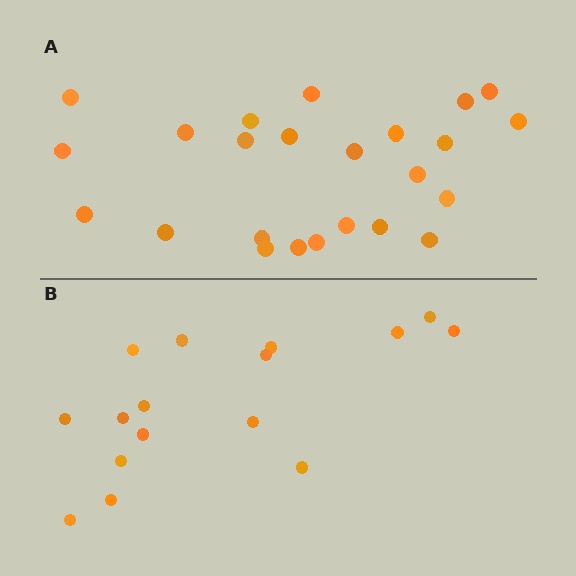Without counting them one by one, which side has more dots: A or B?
Region A (the top region) has more dots.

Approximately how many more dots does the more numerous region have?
Region A has roughly 8 or so more dots than region B.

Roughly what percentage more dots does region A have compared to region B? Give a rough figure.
About 50% more.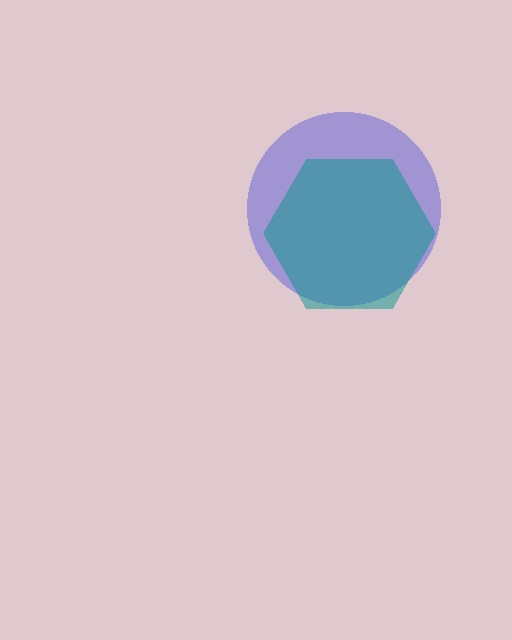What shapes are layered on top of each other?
The layered shapes are: a blue circle, a teal hexagon.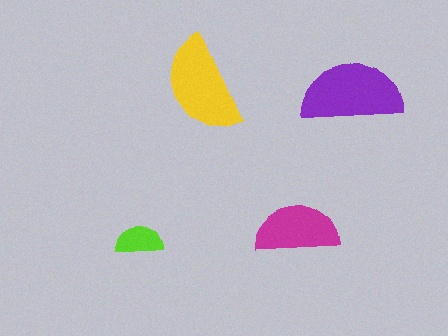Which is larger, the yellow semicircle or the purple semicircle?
The purple one.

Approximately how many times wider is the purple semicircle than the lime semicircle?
About 2 times wider.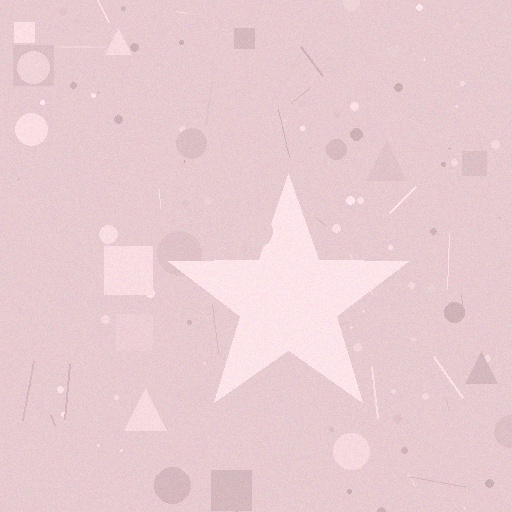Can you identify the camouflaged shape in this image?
The camouflaged shape is a star.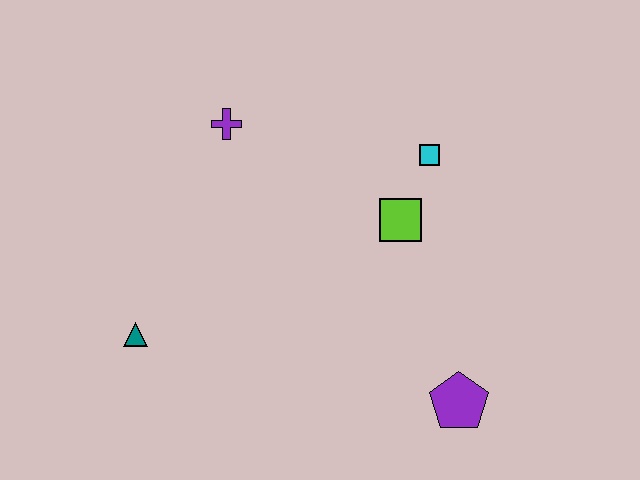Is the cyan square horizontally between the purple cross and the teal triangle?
No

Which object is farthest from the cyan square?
The teal triangle is farthest from the cyan square.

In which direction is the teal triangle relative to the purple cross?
The teal triangle is below the purple cross.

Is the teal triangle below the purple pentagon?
No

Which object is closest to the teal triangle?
The purple cross is closest to the teal triangle.